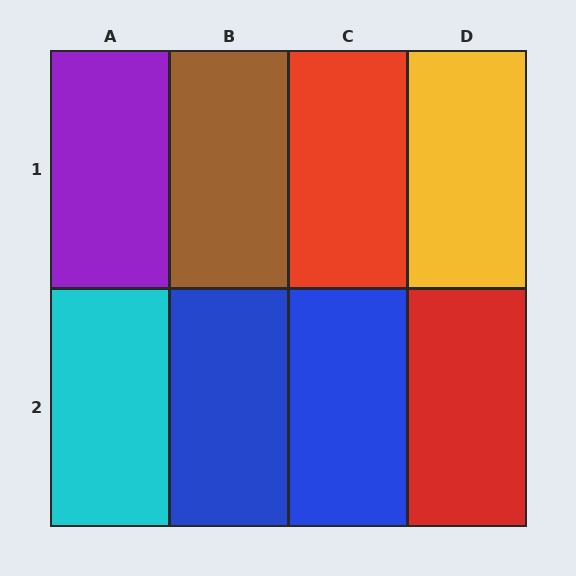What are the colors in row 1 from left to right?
Purple, brown, red, yellow.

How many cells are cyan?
1 cell is cyan.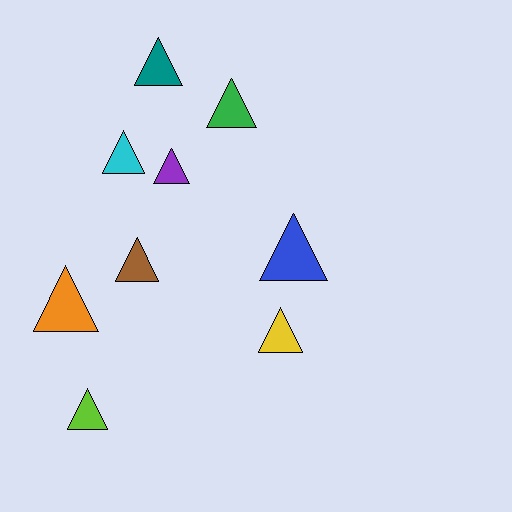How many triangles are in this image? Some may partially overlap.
There are 9 triangles.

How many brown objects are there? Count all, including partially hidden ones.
There is 1 brown object.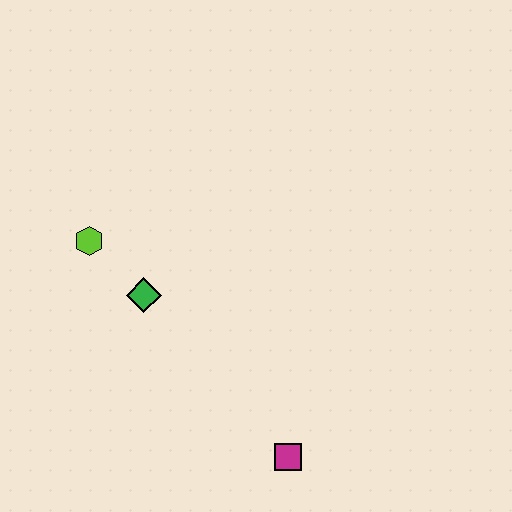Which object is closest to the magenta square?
The green diamond is closest to the magenta square.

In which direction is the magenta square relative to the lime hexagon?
The magenta square is below the lime hexagon.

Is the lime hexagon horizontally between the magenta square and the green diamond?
No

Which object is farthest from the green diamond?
The magenta square is farthest from the green diamond.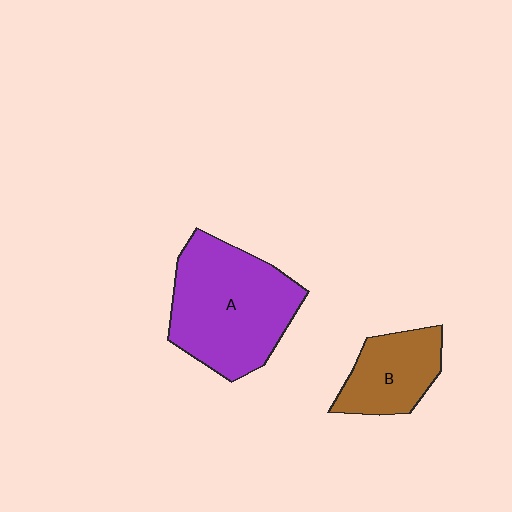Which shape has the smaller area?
Shape B (brown).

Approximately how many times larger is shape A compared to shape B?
Approximately 1.9 times.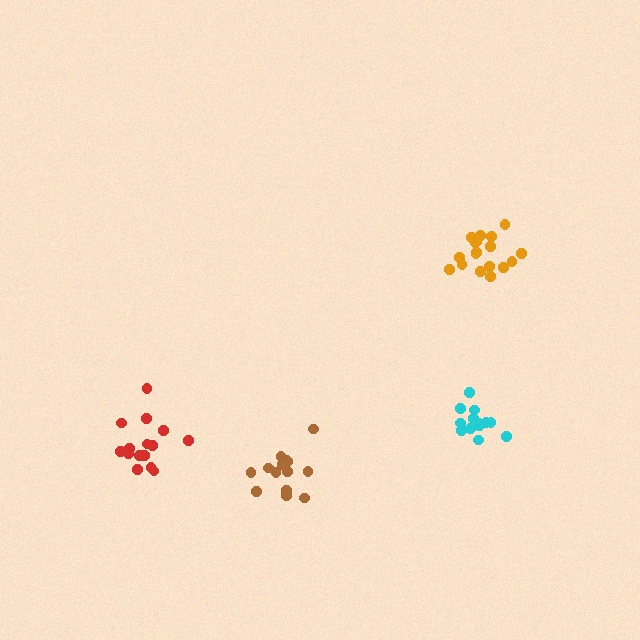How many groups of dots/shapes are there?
There are 4 groups.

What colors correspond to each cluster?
The clusters are colored: red, brown, orange, cyan.